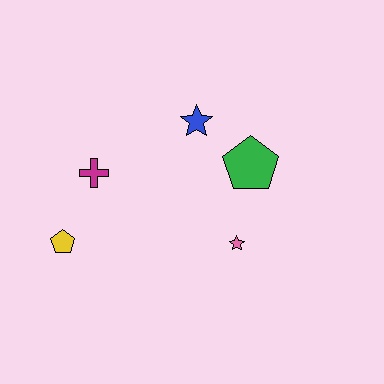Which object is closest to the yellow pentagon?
The magenta cross is closest to the yellow pentagon.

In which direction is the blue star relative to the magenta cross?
The blue star is to the right of the magenta cross.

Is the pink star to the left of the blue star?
No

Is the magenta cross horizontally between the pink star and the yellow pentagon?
Yes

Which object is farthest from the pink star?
The yellow pentagon is farthest from the pink star.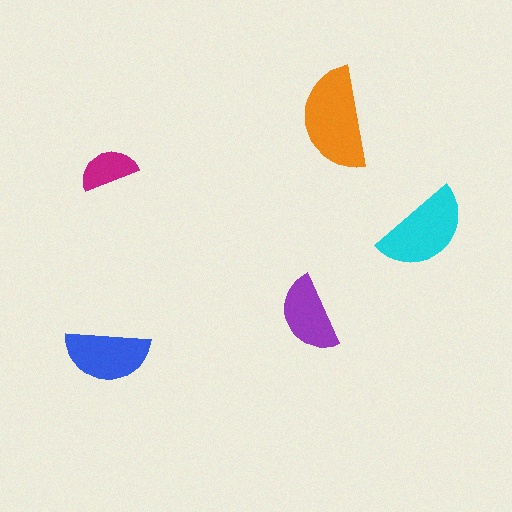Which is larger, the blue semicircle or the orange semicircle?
The orange one.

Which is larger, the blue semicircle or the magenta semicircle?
The blue one.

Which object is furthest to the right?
The cyan semicircle is rightmost.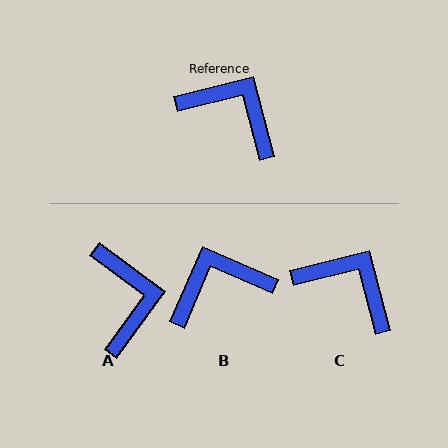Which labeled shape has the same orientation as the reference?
C.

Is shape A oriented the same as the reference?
No, it is off by about 51 degrees.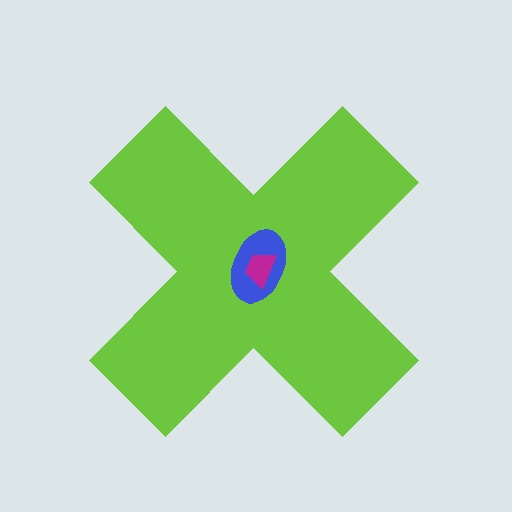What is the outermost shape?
The lime cross.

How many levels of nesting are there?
3.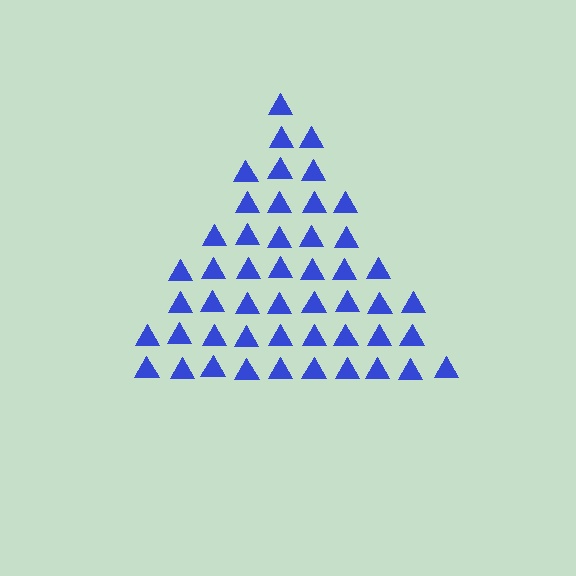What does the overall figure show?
The overall figure shows a triangle.